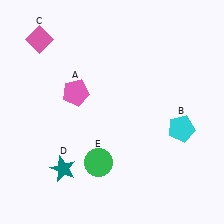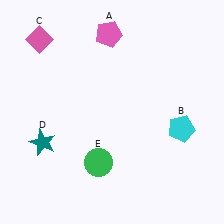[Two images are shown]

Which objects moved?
The objects that moved are: the pink pentagon (A), the teal star (D).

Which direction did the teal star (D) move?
The teal star (D) moved up.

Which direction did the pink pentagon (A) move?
The pink pentagon (A) moved up.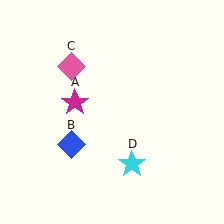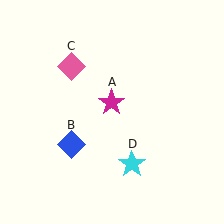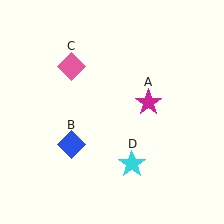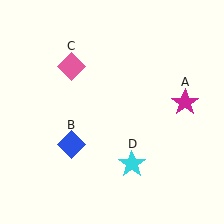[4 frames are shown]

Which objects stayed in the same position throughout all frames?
Blue diamond (object B) and pink diamond (object C) and cyan star (object D) remained stationary.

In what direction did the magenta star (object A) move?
The magenta star (object A) moved right.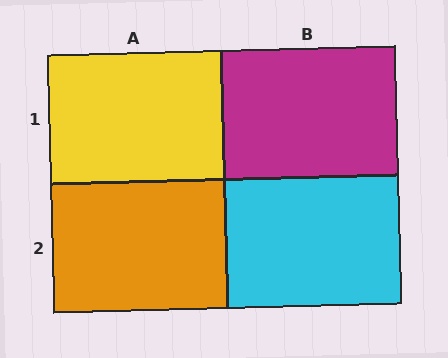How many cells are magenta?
1 cell is magenta.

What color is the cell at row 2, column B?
Cyan.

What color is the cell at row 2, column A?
Orange.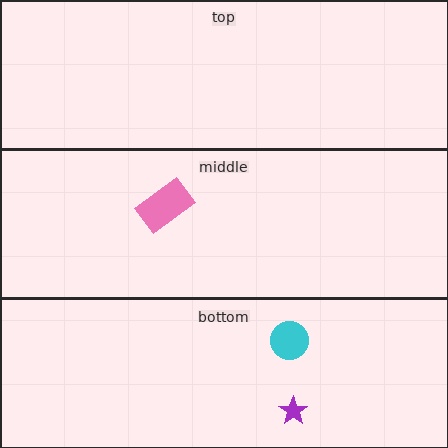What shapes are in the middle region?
The pink rectangle.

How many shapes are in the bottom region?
2.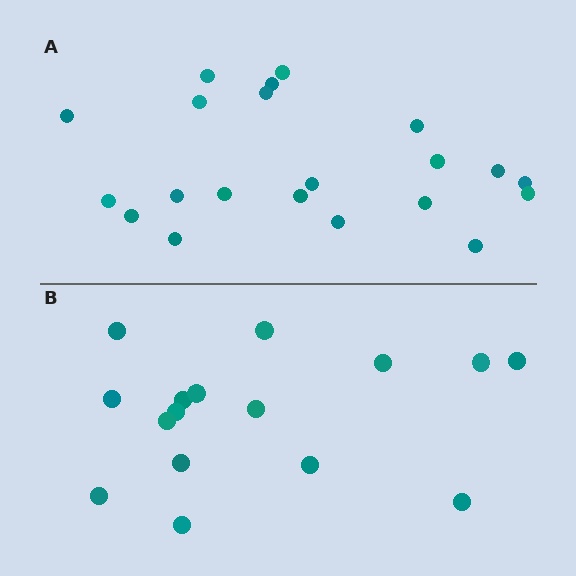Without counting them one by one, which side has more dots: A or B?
Region A (the top region) has more dots.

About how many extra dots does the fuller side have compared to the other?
Region A has about 5 more dots than region B.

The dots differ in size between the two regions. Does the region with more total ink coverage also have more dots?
No. Region B has more total ink coverage because its dots are larger, but region A actually contains more individual dots. Total area can be misleading — the number of items is what matters here.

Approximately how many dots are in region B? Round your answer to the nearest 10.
About 20 dots. (The exact count is 16, which rounds to 20.)